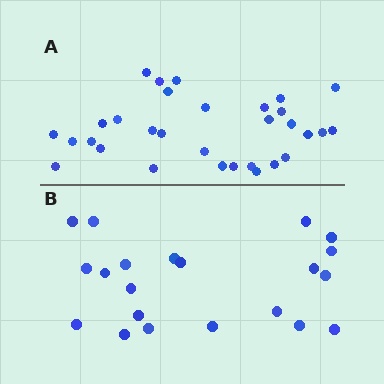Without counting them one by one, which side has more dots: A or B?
Region A (the top region) has more dots.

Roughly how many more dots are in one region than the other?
Region A has roughly 10 or so more dots than region B.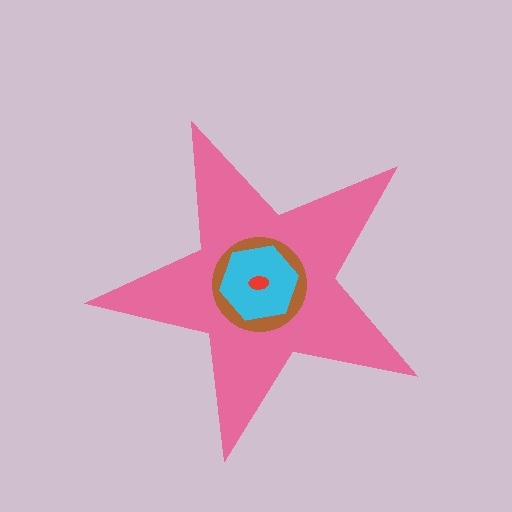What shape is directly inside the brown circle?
The cyan hexagon.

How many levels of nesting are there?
4.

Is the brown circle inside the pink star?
Yes.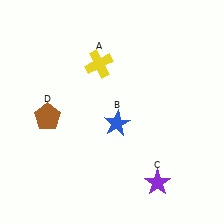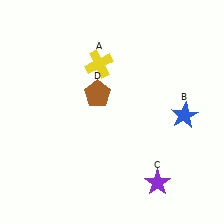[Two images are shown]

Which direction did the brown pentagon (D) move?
The brown pentagon (D) moved right.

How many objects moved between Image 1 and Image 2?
2 objects moved between the two images.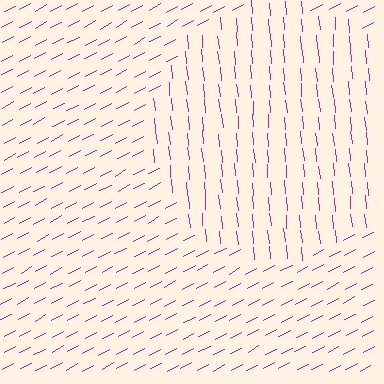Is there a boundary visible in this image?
Yes, there is a texture boundary formed by a change in line orientation.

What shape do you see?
I see a circle.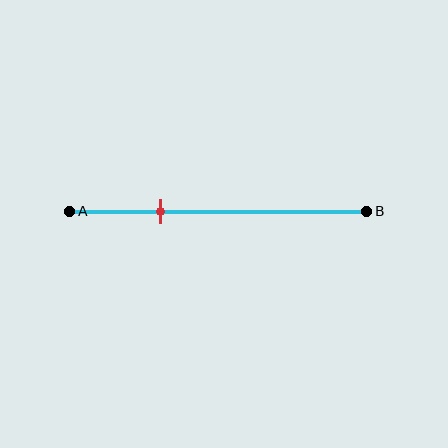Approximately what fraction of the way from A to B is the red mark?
The red mark is approximately 30% of the way from A to B.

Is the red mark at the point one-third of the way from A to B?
Yes, the mark is approximately at the one-third point.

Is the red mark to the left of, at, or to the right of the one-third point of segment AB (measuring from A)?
The red mark is approximately at the one-third point of segment AB.